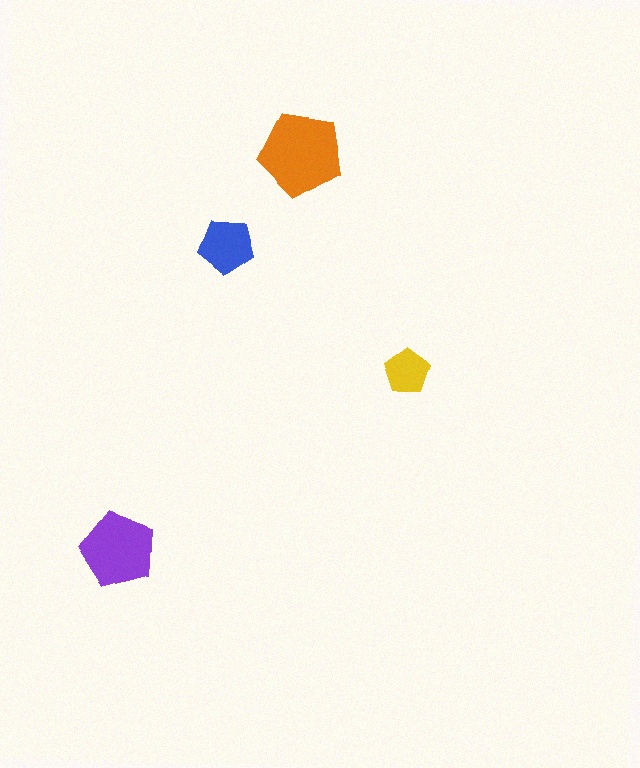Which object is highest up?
The orange pentagon is topmost.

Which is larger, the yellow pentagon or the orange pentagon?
The orange one.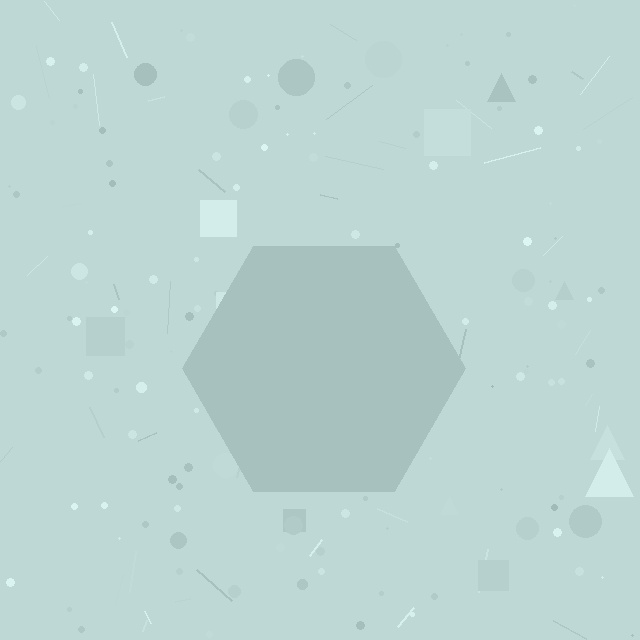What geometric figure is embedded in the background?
A hexagon is embedded in the background.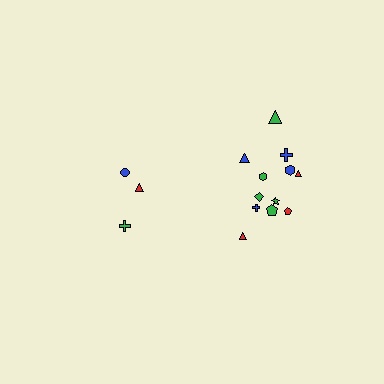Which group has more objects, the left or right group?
The right group.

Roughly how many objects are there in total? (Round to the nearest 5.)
Roughly 15 objects in total.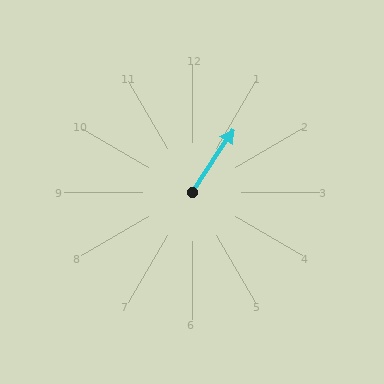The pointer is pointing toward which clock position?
Roughly 1 o'clock.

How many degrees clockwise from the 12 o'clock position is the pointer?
Approximately 33 degrees.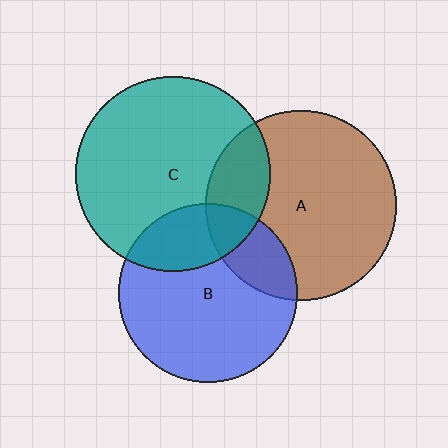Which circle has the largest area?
Circle C (teal).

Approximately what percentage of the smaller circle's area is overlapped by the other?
Approximately 25%.